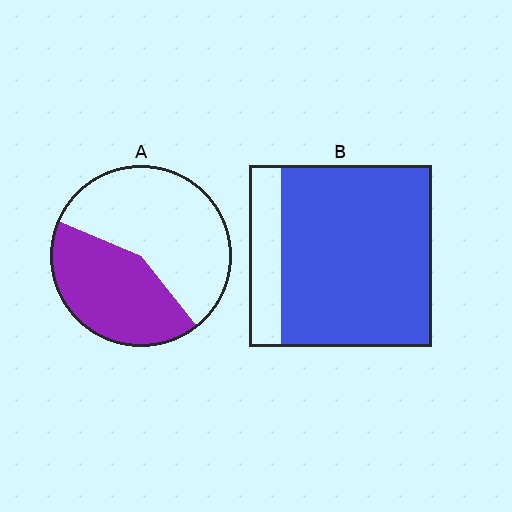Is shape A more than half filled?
No.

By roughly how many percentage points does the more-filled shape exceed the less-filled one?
By roughly 40 percentage points (B over A).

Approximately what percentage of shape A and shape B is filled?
A is approximately 40% and B is approximately 85%.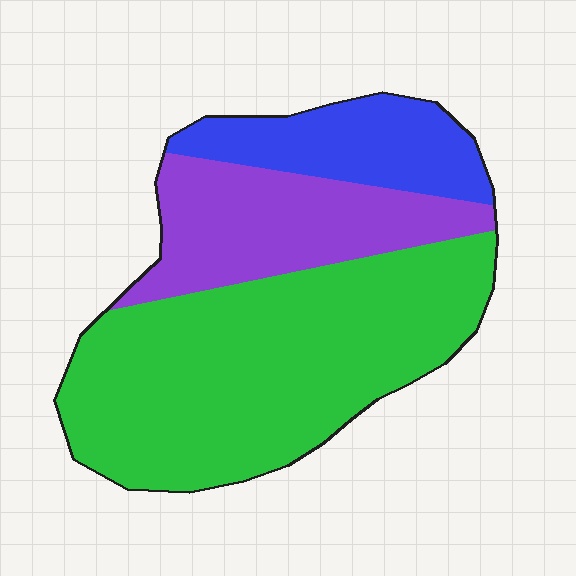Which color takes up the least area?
Blue, at roughly 20%.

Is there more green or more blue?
Green.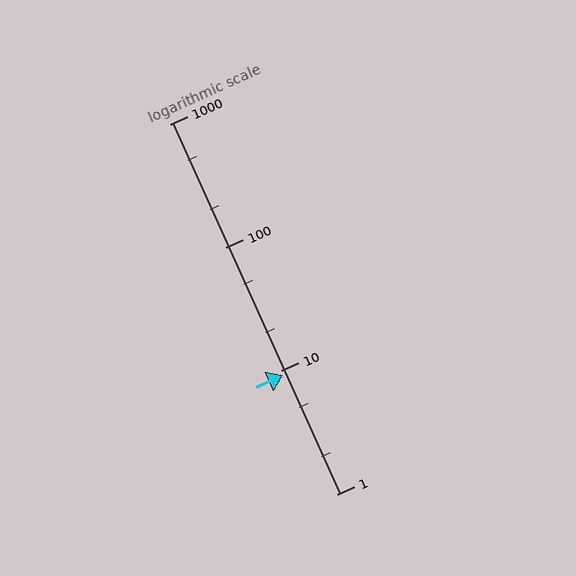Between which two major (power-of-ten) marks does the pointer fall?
The pointer is between 1 and 10.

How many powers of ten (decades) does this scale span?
The scale spans 3 decades, from 1 to 1000.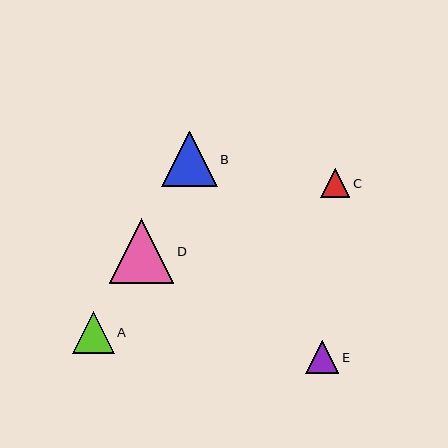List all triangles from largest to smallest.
From largest to smallest: D, B, A, E, C.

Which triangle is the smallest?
Triangle C is the smallest with a size of approximately 29 pixels.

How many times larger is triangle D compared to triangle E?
Triangle D is approximately 1.9 times the size of triangle E.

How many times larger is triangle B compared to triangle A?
Triangle B is approximately 1.3 times the size of triangle A.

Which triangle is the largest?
Triangle D is the largest with a size of approximately 64 pixels.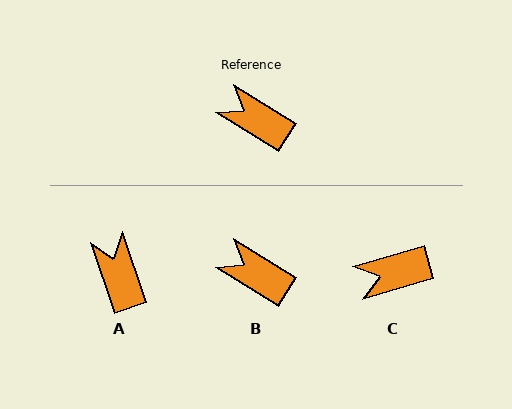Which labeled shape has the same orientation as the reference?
B.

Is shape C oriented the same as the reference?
No, it is off by about 48 degrees.